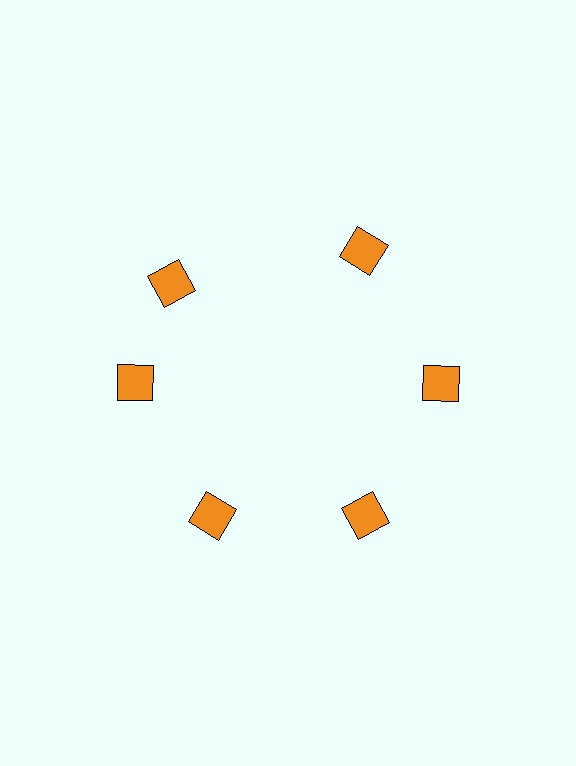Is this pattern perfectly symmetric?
No. The 6 orange squares are arranged in a ring, but one element near the 11 o'clock position is rotated out of alignment along the ring, breaking the 6-fold rotational symmetry.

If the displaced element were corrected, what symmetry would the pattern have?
It would have 6-fold rotational symmetry — the pattern would map onto itself every 60 degrees.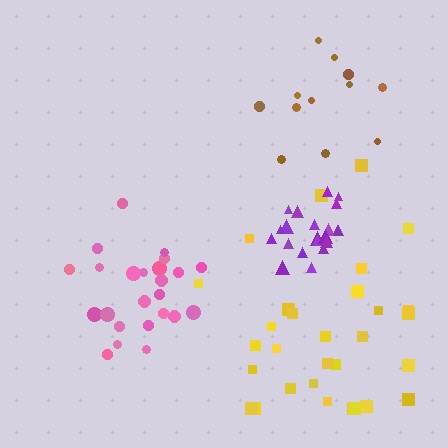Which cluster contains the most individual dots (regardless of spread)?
Yellow (31).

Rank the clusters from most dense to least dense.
purple, pink, brown, yellow.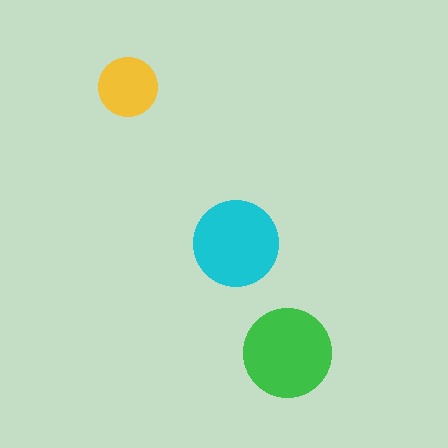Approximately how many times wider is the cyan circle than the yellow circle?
About 1.5 times wider.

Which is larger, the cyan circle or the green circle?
The green one.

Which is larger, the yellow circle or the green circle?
The green one.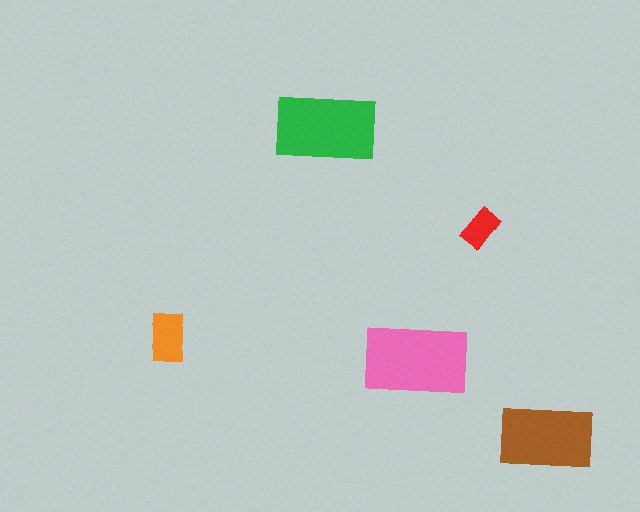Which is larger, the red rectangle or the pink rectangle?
The pink one.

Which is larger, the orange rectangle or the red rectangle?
The orange one.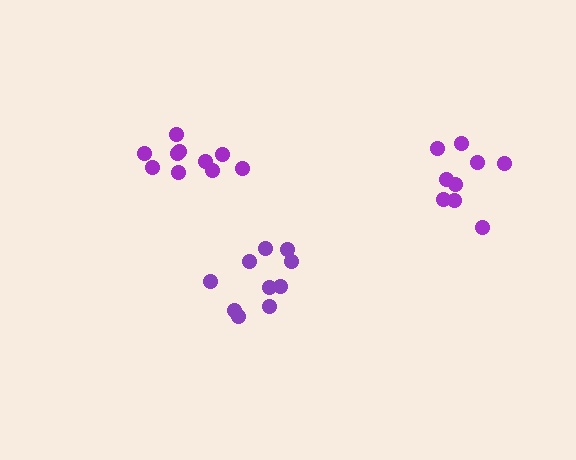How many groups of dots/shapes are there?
There are 3 groups.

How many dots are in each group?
Group 1: 10 dots, Group 2: 10 dots, Group 3: 9 dots (29 total).